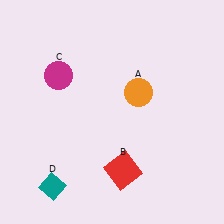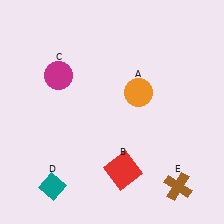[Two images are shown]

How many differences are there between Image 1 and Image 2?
There is 1 difference between the two images.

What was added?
A brown cross (E) was added in Image 2.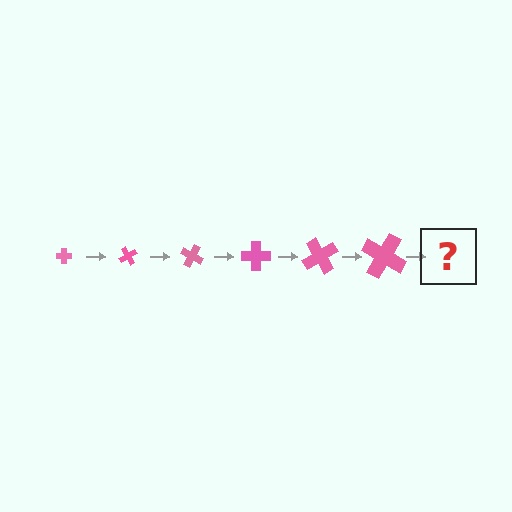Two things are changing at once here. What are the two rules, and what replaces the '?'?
The two rules are that the cross grows larger each step and it rotates 60 degrees each step. The '?' should be a cross, larger than the previous one and rotated 360 degrees from the start.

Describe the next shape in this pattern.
It should be a cross, larger than the previous one and rotated 360 degrees from the start.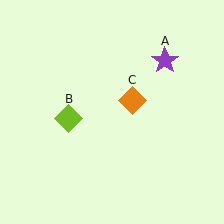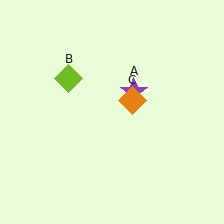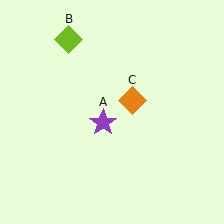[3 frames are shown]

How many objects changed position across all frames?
2 objects changed position: purple star (object A), lime diamond (object B).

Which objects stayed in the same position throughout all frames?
Orange diamond (object C) remained stationary.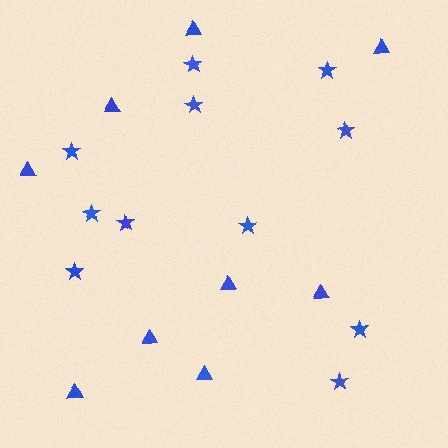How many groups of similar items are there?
There are 2 groups: one group of stars (11) and one group of triangles (9).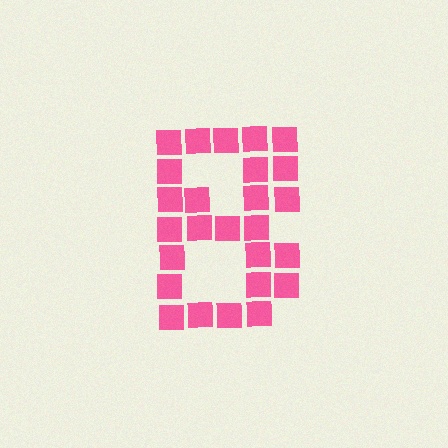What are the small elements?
The small elements are squares.